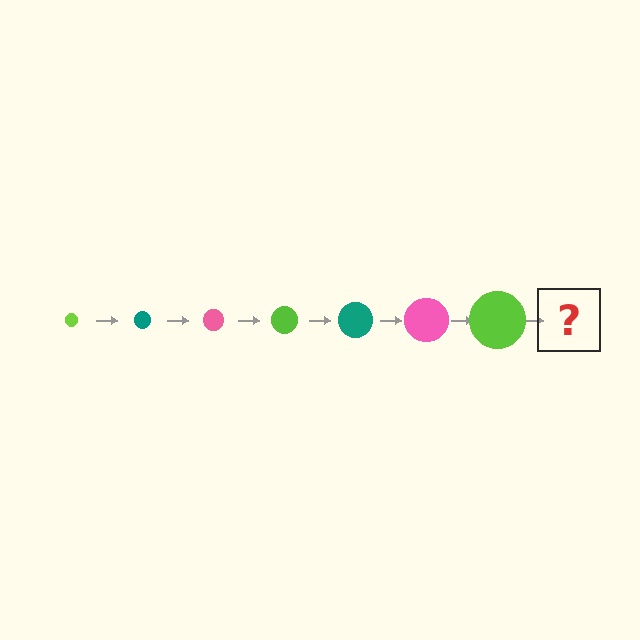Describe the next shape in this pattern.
It should be a teal circle, larger than the previous one.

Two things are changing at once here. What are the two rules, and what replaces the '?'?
The two rules are that the circle grows larger each step and the color cycles through lime, teal, and pink. The '?' should be a teal circle, larger than the previous one.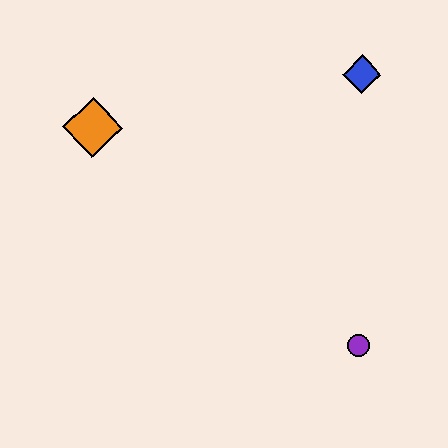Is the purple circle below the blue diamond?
Yes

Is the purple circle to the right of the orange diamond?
Yes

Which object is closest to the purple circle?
The blue diamond is closest to the purple circle.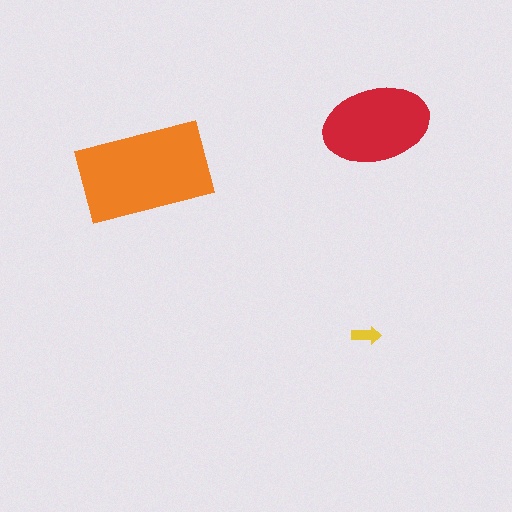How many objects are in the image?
There are 3 objects in the image.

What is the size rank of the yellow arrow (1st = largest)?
3rd.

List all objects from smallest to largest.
The yellow arrow, the red ellipse, the orange rectangle.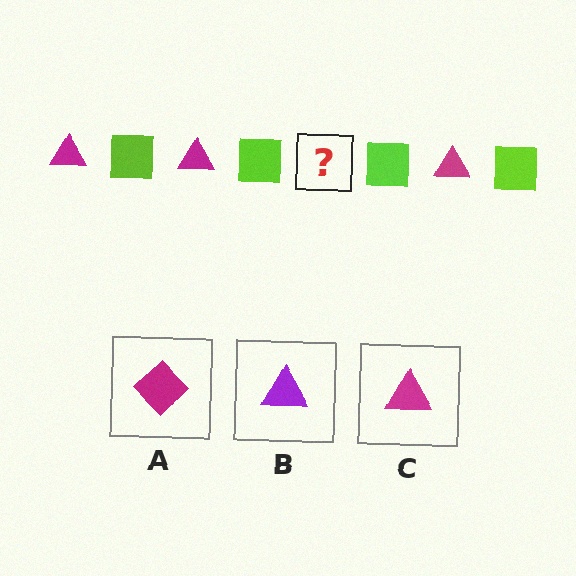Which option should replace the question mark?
Option C.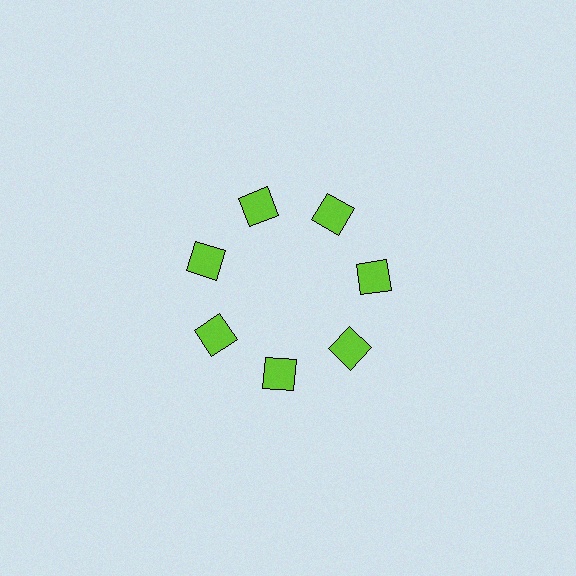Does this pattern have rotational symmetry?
Yes, this pattern has 7-fold rotational symmetry. It looks the same after rotating 51 degrees around the center.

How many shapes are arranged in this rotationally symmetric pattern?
There are 7 shapes, arranged in 7 groups of 1.